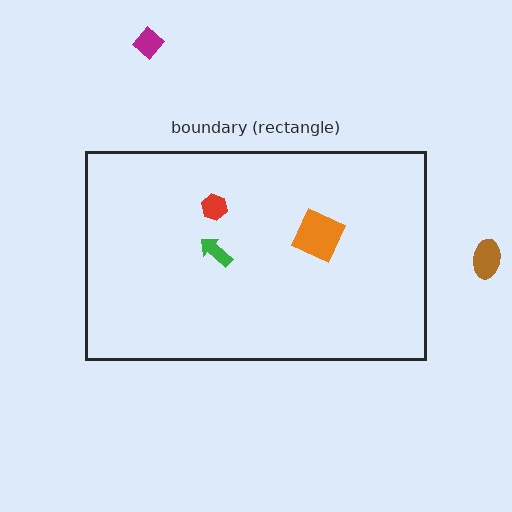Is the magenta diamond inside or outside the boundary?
Outside.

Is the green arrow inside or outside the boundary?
Inside.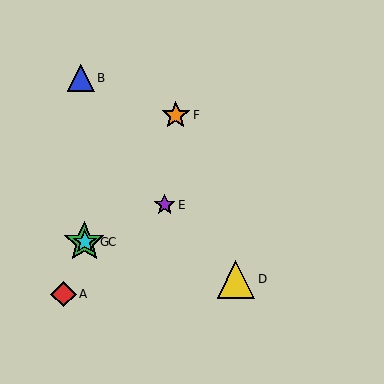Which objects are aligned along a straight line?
Objects C, E, G are aligned along a straight line.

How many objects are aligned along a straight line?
3 objects (C, E, G) are aligned along a straight line.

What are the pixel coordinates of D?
Object D is at (236, 279).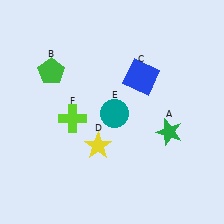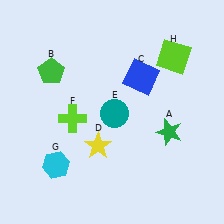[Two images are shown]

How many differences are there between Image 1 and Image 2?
There are 2 differences between the two images.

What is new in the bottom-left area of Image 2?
A cyan hexagon (G) was added in the bottom-left area of Image 2.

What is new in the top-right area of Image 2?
A lime square (H) was added in the top-right area of Image 2.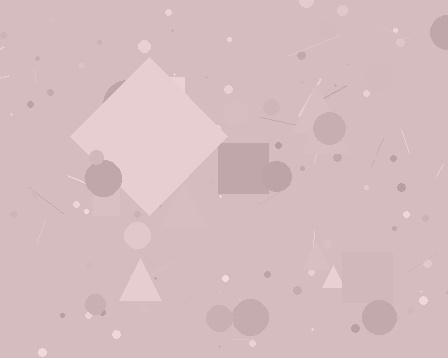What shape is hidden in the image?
A diamond is hidden in the image.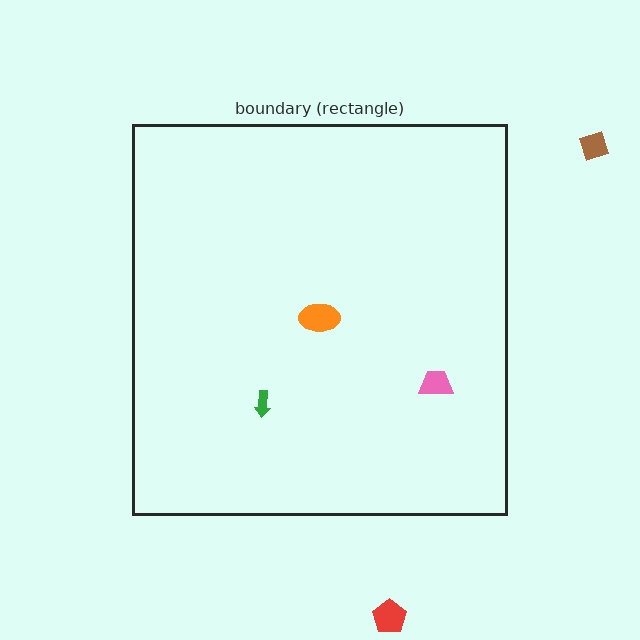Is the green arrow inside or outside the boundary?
Inside.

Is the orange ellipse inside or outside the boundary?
Inside.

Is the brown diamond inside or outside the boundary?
Outside.